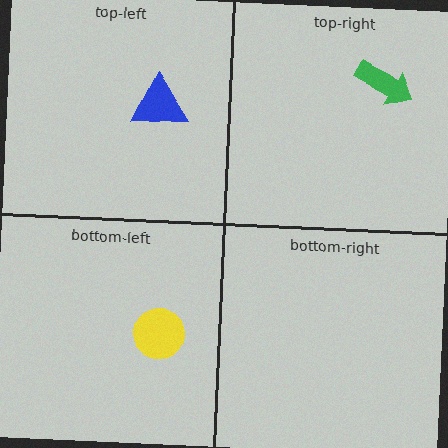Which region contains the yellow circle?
The bottom-left region.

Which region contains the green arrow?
The top-right region.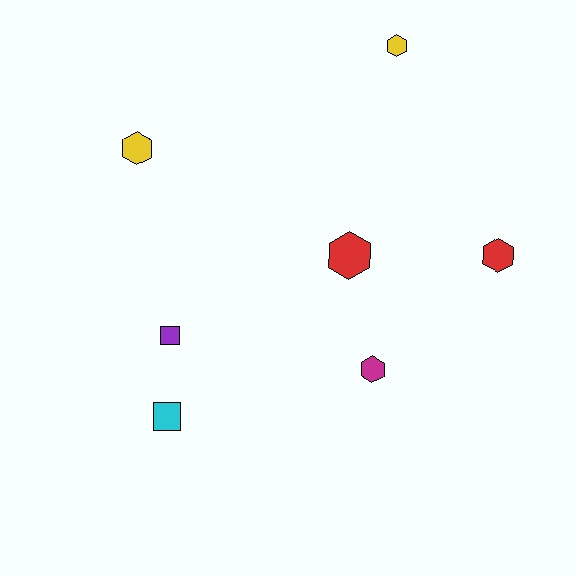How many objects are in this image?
There are 7 objects.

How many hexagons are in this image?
There are 5 hexagons.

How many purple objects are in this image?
There is 1 purple object.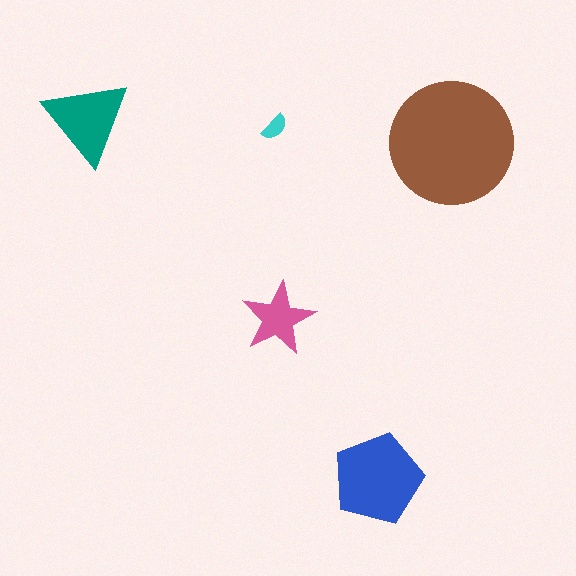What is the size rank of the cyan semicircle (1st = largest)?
5th.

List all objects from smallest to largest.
The cyan semicircle, the pink star, the teal triangle, the blue pentagon, the brown circle.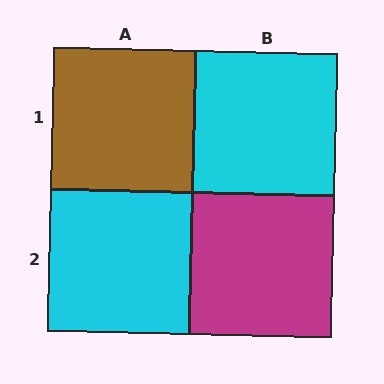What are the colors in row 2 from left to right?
Cyan, magenta.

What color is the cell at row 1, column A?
Brown.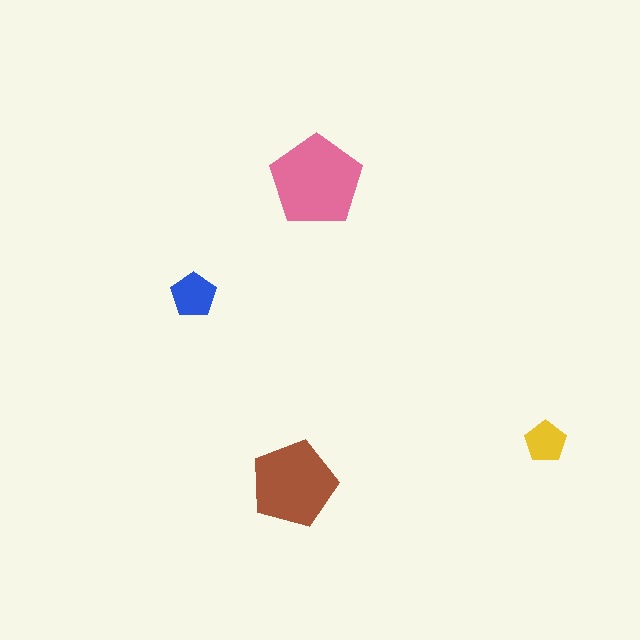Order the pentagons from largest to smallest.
the pink one, the brown one, the blue one, the yellow one.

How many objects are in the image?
There are 4 objects in the image.